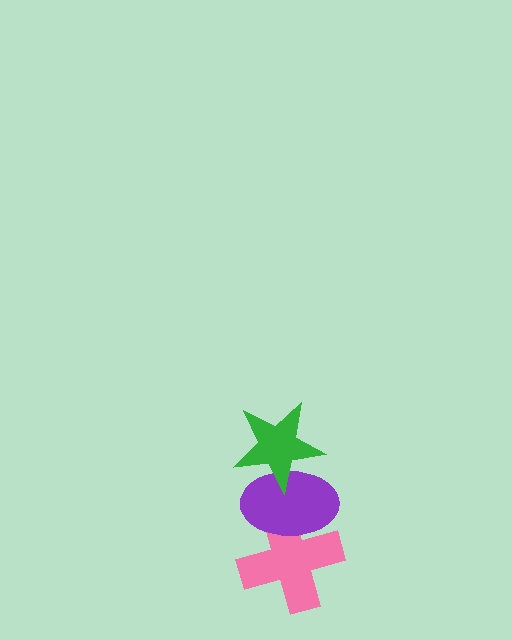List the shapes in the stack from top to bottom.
From top to bottom: the green star, the purple ellipse, the pink cross.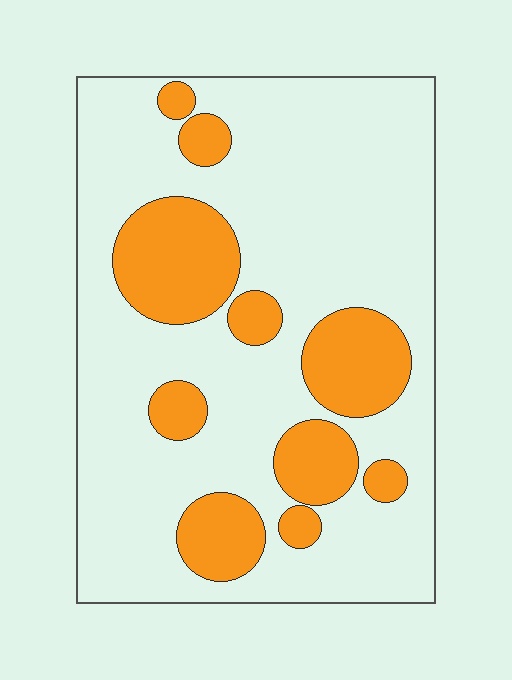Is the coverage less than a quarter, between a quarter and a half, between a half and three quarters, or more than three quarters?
Less than a quarter.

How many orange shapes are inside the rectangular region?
10.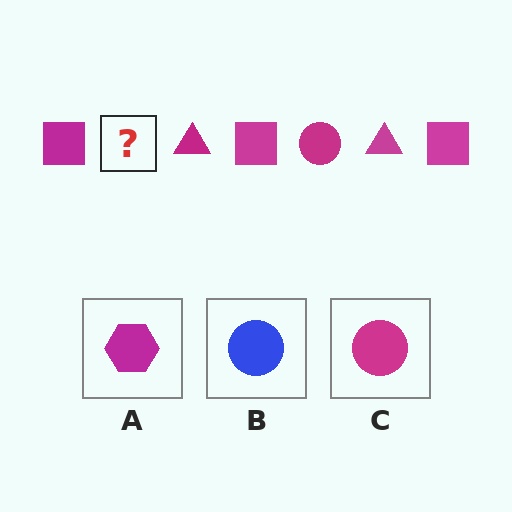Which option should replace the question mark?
Option C.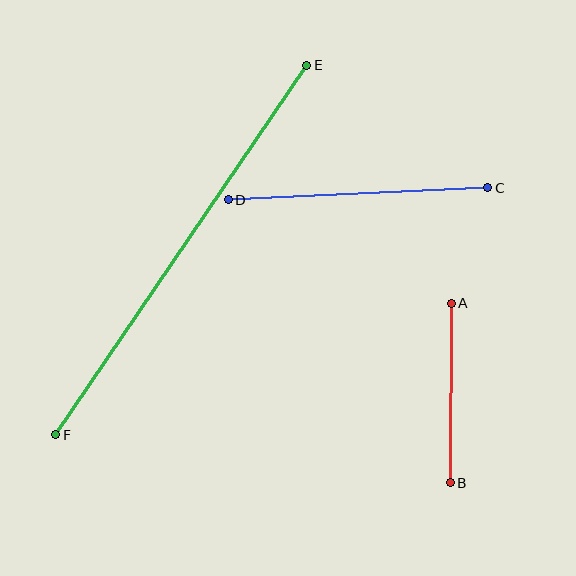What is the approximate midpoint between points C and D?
The midpoint is at approximately (358, 194) pixels.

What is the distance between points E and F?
The distance is approximately 447 pixels.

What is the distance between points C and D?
The distance is approximately 260 pixels.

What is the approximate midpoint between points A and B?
The midpoint is at approximately (451, 393) pixels.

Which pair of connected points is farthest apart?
Points E and F are farthest apart.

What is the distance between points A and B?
The distance is approximately 180 pixels.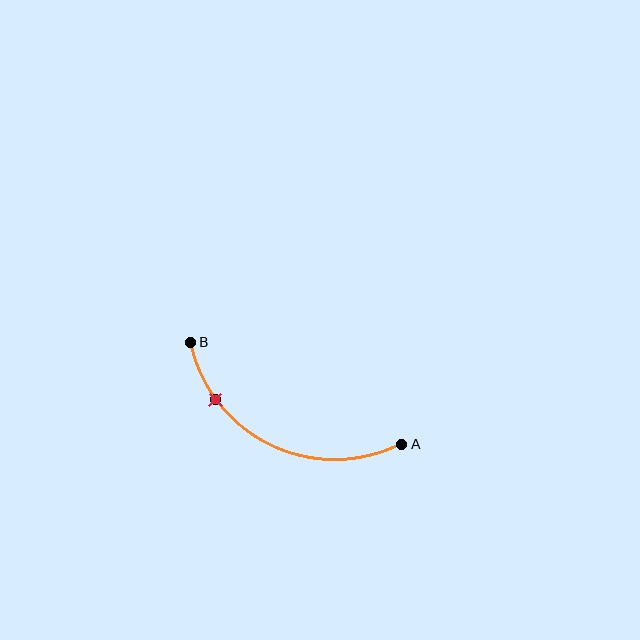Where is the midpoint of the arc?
The arc midpoint is the point on the curve farthest from the straight line joining A and B. It sits below that line.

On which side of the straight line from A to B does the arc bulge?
The arc bulges below the straight line connecting A and B.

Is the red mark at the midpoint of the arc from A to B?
No. The red mark lies on the arc but is closer to endpoint B. The arc midpoint would be at the point on the curve equidistant along the arc from both A and B.